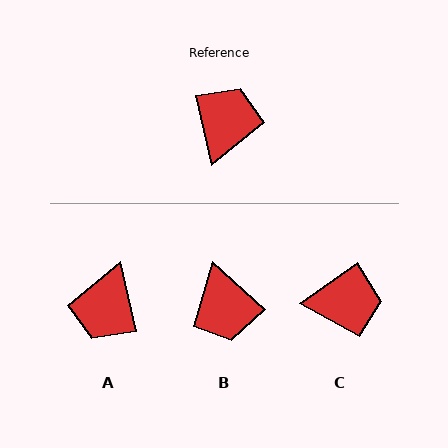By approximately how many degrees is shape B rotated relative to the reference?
Approximately 146 degrees clockwise.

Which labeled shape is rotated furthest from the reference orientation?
A, about 180 degrees away.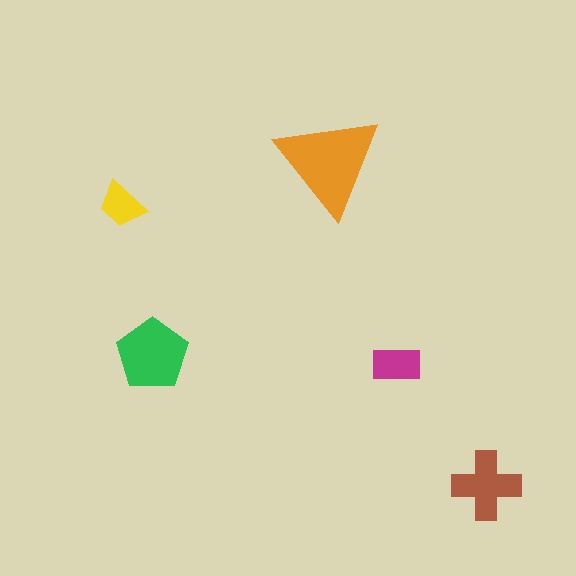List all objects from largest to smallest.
The orange triangle, the green pentagon, the brown cross, the magenta rectangle, the yellow trapezoid.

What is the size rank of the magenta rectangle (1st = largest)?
4th.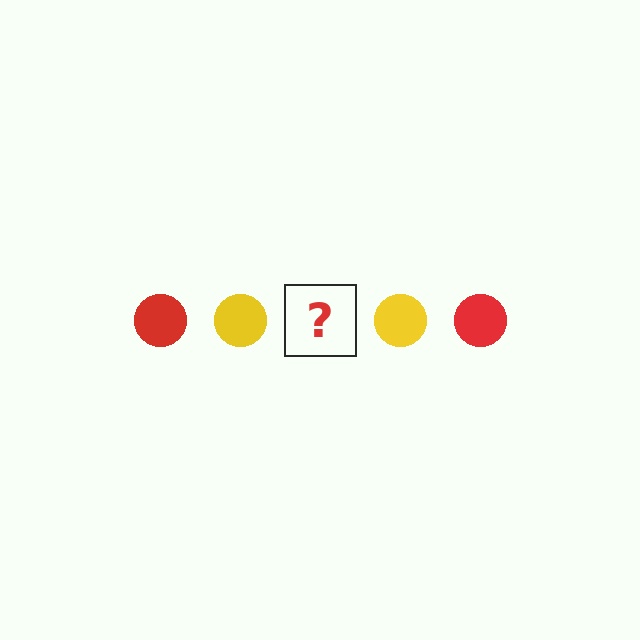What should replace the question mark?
The question mark should be replaced with a red circle.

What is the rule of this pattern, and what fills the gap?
The rule is that the pattern cycles through red, yellow circles. The gap should be filled with a red circle.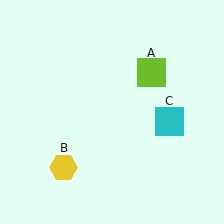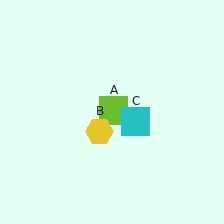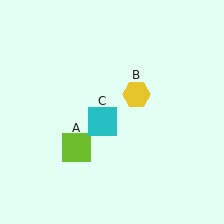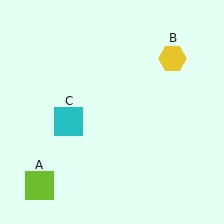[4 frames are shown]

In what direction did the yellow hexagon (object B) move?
The yellow hexagon (object B) moved up and to the right.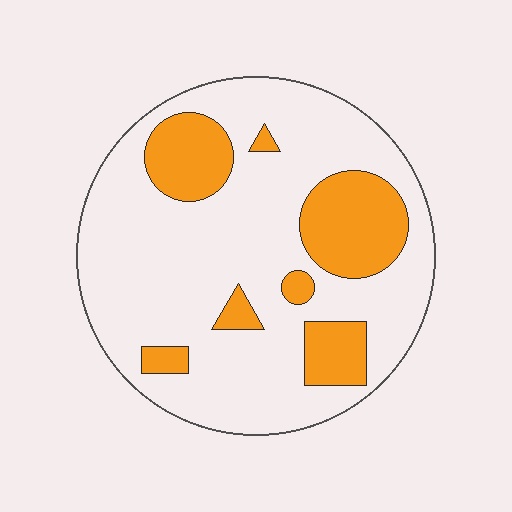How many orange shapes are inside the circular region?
7.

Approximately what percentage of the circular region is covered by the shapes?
Approximately 25%.